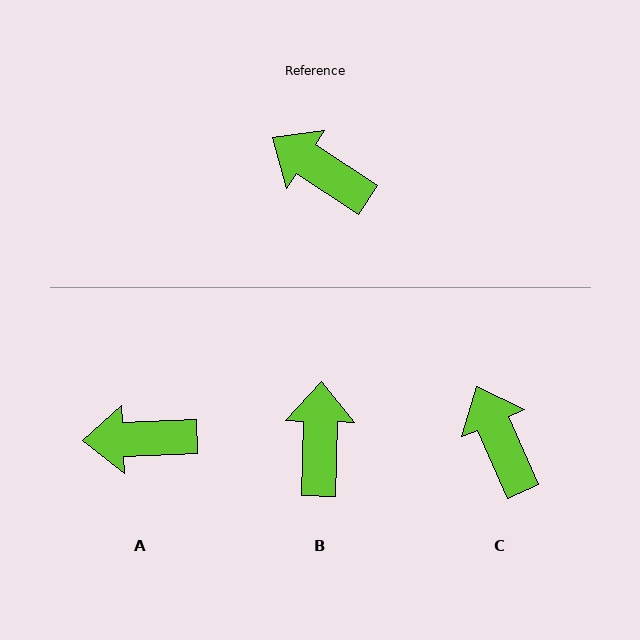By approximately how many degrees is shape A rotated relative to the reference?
Approximately 35 degrees counter-clockwise.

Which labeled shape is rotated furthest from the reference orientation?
B, about 58 degrees away.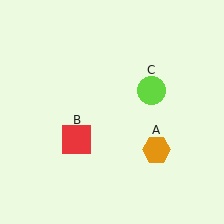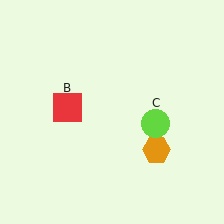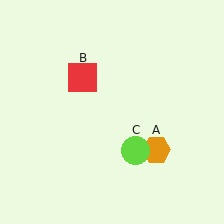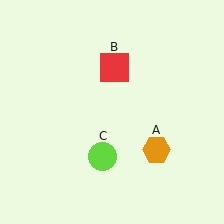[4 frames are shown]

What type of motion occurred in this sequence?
The red square (object B), lime circle (object C) rotated clockwise around the center of the scene.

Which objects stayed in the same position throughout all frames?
Orange hexagon (object A) remained stationary.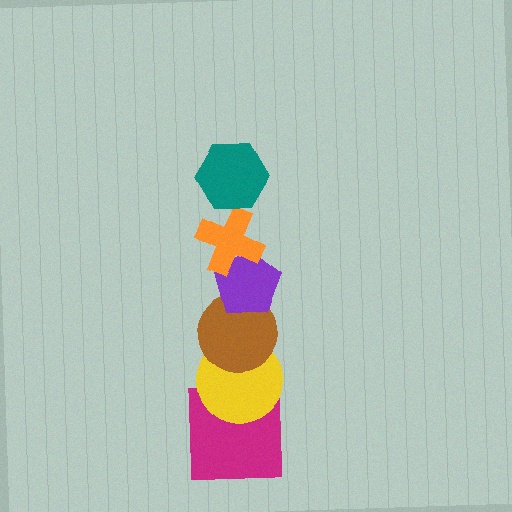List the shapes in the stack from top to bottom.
From top to bottom: the teal hexagon, the orange cross, the purple pentagon, the brown circle, the yellow circle, the magenta square.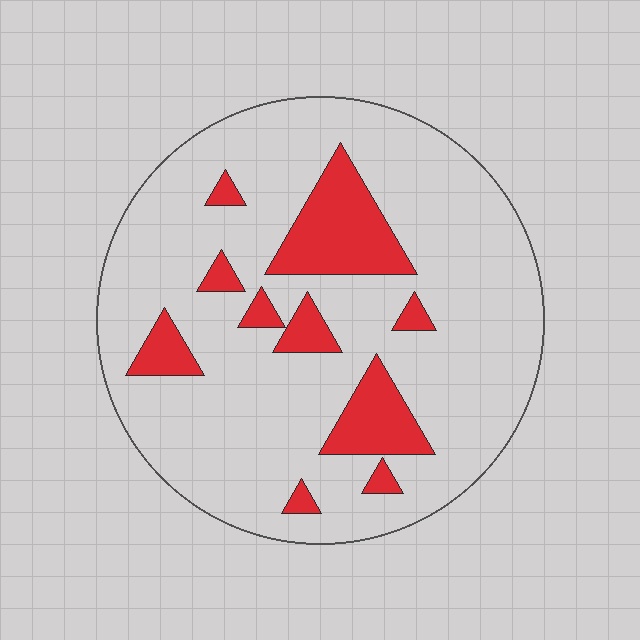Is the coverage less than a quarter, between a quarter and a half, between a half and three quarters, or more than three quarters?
Less than a quarter.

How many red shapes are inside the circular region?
10.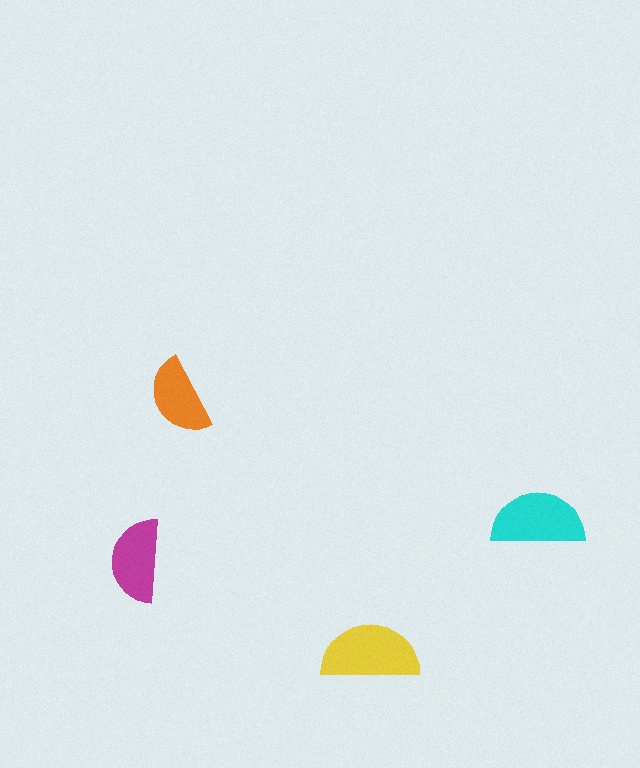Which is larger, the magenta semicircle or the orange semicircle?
The magenta one.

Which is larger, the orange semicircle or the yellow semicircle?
The yellow one.